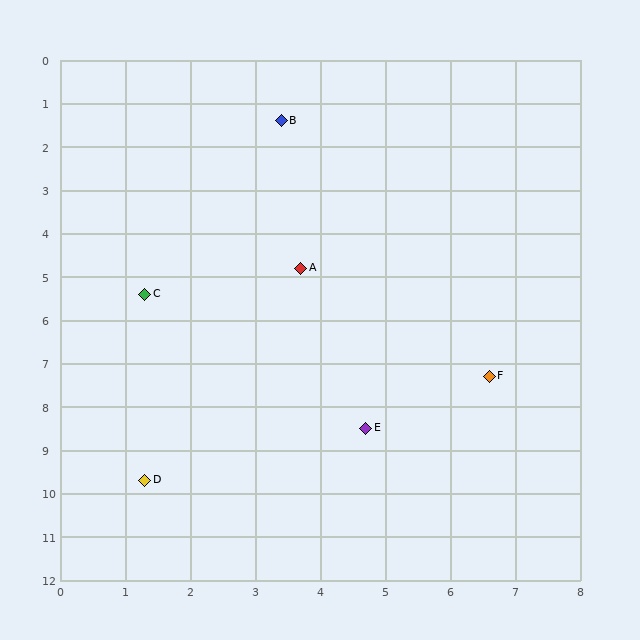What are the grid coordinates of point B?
Point B is at approximately (3.4, 1.4).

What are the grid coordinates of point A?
Point A is at approximately (3.7, 4.8).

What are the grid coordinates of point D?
Point D is at approximately (1.3, 9.7).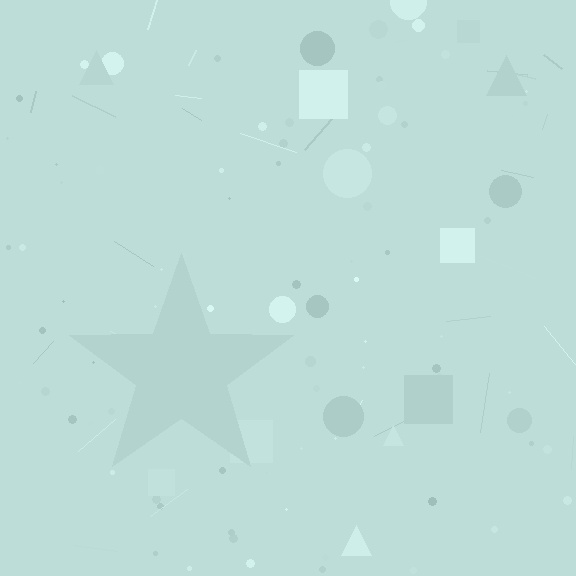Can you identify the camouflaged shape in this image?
The camouflaged shape is a star.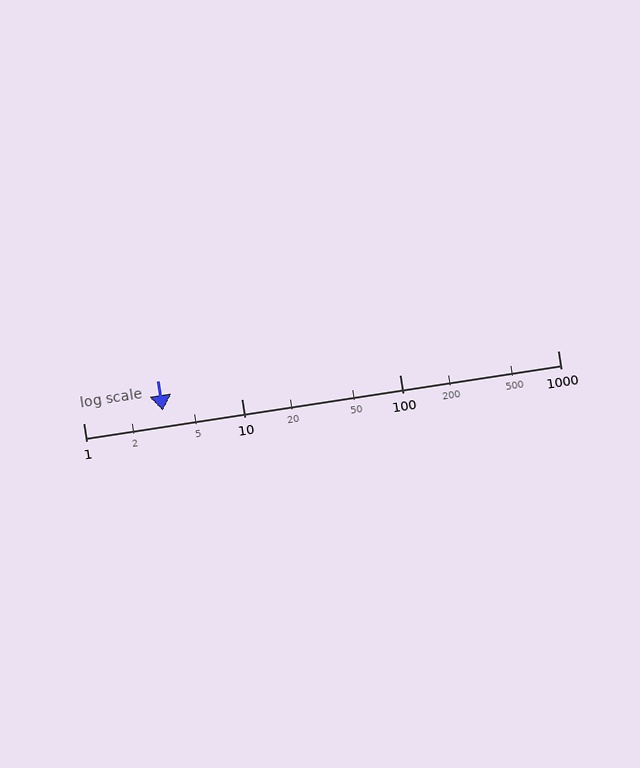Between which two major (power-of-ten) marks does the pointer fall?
The pointer is between 1 and 10.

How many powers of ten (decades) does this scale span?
The scale spans 3 decades, from 1 to 1000.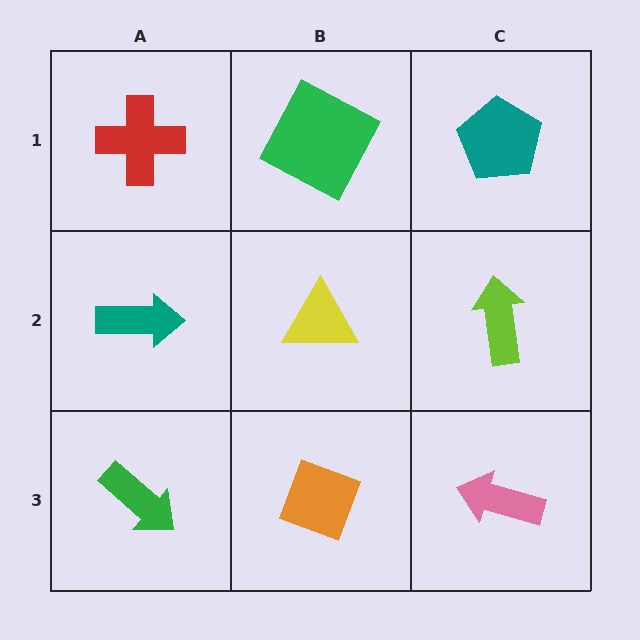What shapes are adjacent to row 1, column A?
A teal arrow (row 2, column A), a green square (row 1, column B).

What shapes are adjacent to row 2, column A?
A red cross (row 1, column A), a green arrow (row 3, column A), a yellow triangle (row 2, column B).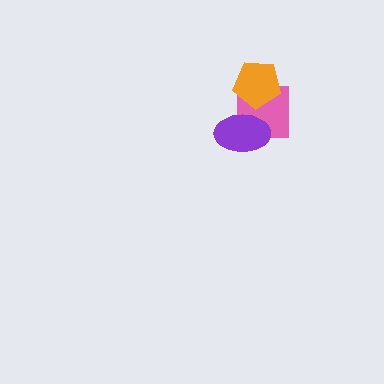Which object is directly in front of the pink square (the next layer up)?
The orange pentagon is directly in front of the pink square.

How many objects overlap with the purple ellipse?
1 object overlaps with the purple ellipse.